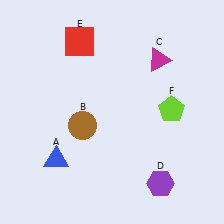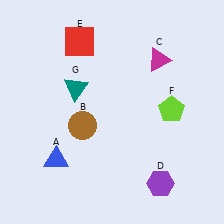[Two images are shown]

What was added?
A teal triangle (G) was added in Image 2.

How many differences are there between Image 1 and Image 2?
There is 1 difference between the two images.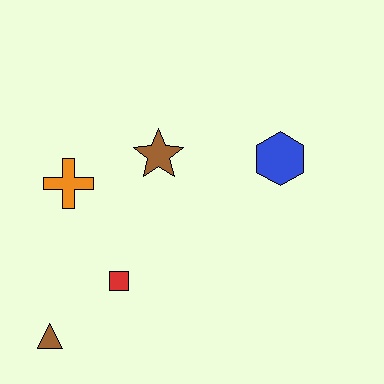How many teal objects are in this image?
There are no teal objects.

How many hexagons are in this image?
There is 1 hexagon.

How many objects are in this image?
There are 5 objects.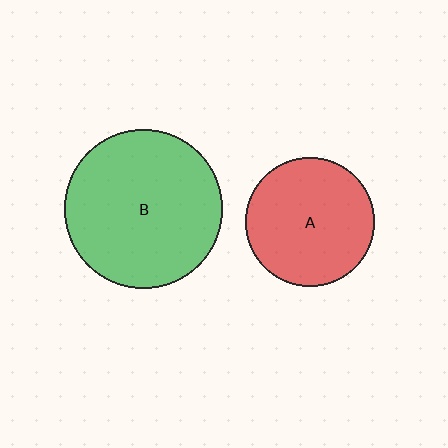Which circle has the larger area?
Circle B (green).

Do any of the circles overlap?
No, none of the circles overlap.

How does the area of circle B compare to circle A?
Approximately 1.5 times.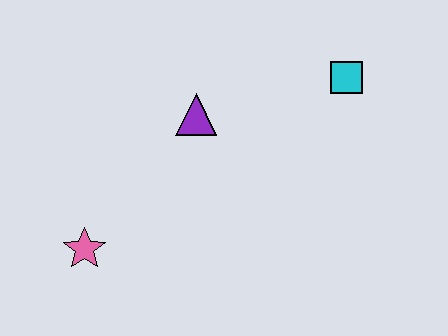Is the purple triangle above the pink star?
Yes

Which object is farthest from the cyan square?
The pink star is farthest from the cyan square.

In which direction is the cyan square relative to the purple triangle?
The cyan square is to the right of the purple triangle.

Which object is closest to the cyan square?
The purple triangle is closest to the cyan square.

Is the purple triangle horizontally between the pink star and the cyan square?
Yes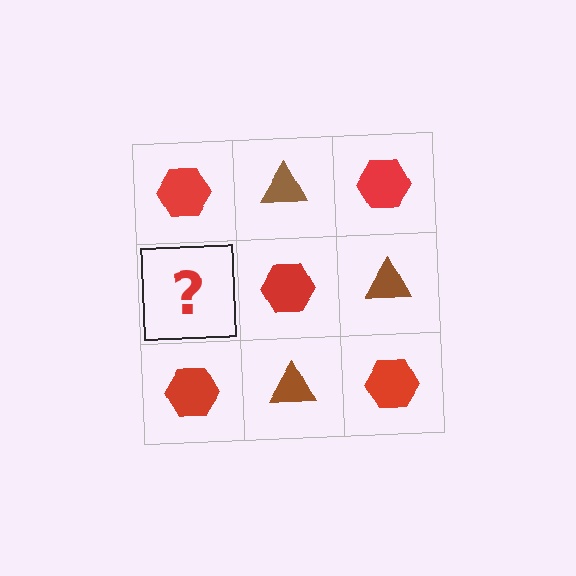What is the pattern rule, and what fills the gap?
The rule is that it alternates red hexagon and brown triangle in a checkerboard pattern. The gap should be filled with a brown triangle.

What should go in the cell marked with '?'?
The missing cell should contain a brown triangle.